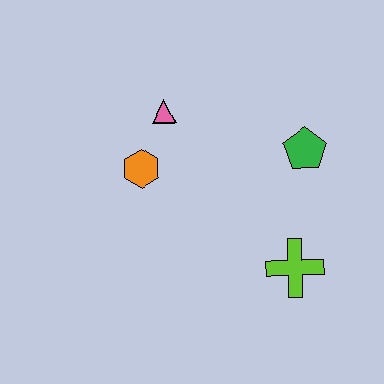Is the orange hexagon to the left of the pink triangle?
Yes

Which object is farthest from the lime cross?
The pink triangle is farthest from the lime cross.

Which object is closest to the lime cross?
The green pentagon is closest to the lime cross.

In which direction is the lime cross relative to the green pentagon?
The lime cross is below the green pentagon.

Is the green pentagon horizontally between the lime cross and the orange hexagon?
No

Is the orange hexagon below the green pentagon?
Yes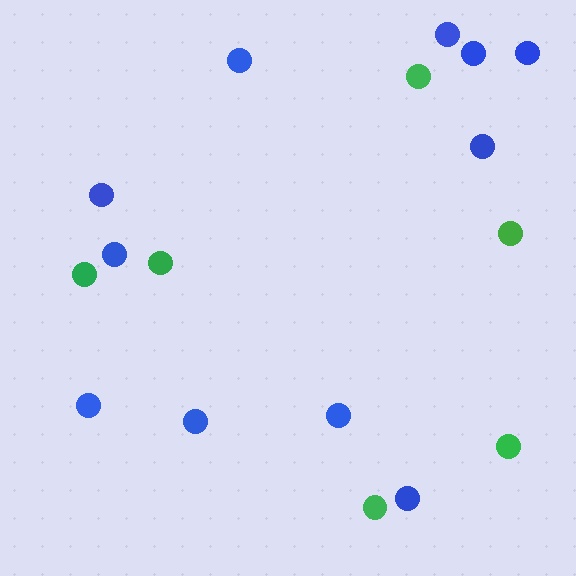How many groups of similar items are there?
There are 2 groups: one group of green circles (6) and one group of blue circles (11).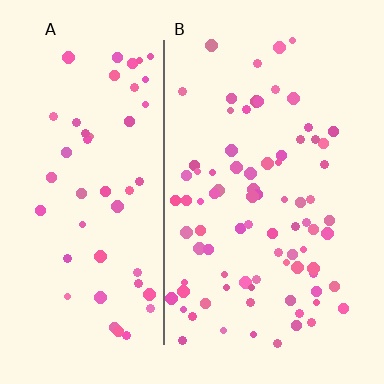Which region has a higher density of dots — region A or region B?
B (the right).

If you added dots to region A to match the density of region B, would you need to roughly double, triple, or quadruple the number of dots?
Approximately double.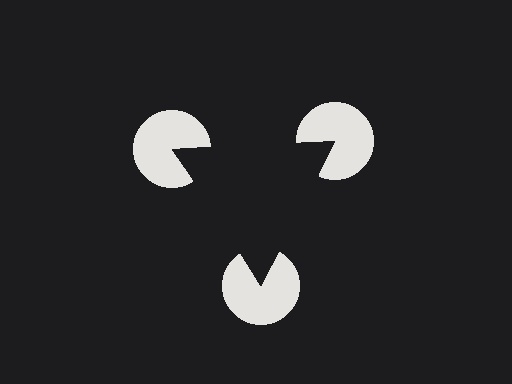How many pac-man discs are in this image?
There are 3 — one at each vertex of the illusory triangle.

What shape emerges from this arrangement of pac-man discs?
An illusory triangle — its edges are inferred from the aligned wedge cuts in the pac-man discs, not physically drawn.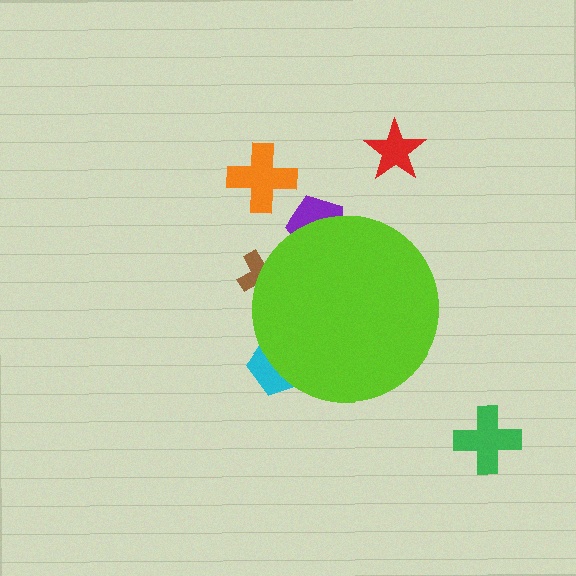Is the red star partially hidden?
No, the red star is fully visible.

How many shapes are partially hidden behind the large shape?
3 shapes are partially hidden.